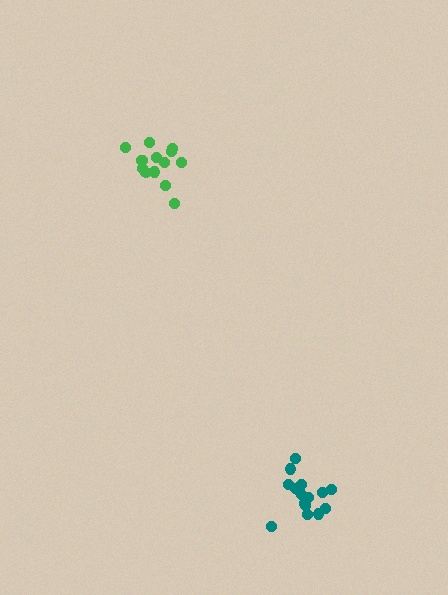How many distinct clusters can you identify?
There are 2 distinct clusters.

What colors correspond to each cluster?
The clusters are colored: green, teal.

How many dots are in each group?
Group 1: 14 dots, Group 2: 16 dots (30 total).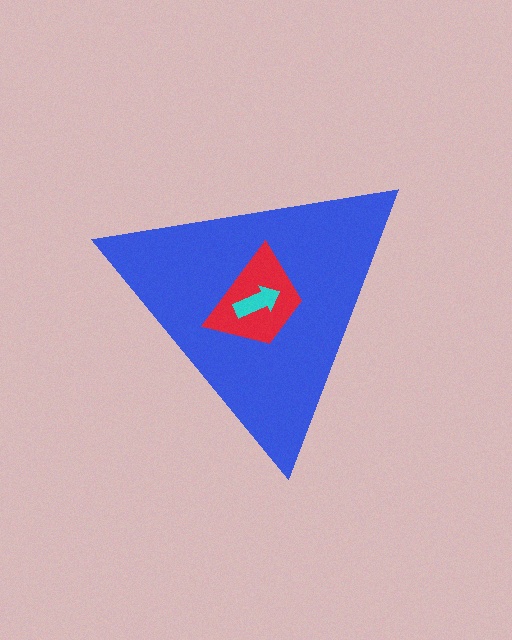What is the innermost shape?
The cyan arrow.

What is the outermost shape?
The blue triangle.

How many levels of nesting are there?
3.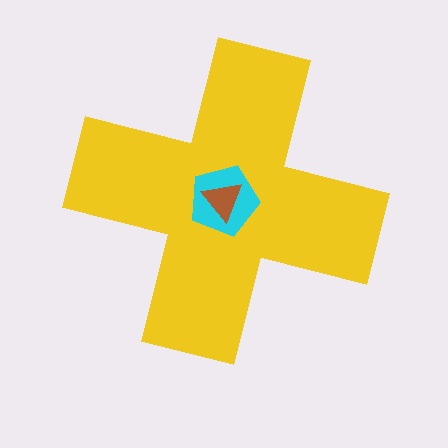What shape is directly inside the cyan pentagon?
The brown triangle.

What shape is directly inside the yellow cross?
The cyan pentagon.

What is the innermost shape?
The brown triangle.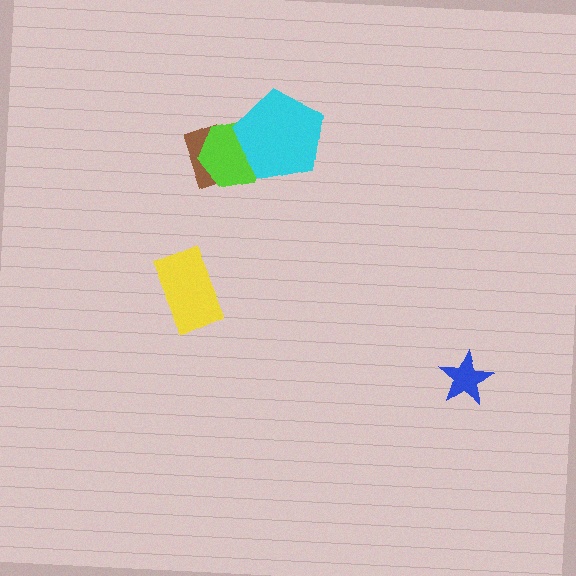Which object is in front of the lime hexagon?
The cyan pentagon is in front of the lime hexagon.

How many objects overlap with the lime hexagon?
2 objects overlap with the lime hexagon.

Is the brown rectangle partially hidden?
Yes, it is partially covered by another shape.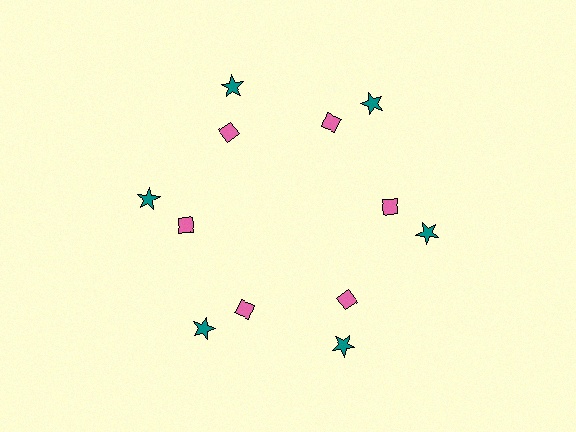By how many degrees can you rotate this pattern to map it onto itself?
The pattern maps onto itself every 60 degrees of rotation.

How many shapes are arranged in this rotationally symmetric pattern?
There are 12 shapes, arranged in 6 groups of 2.